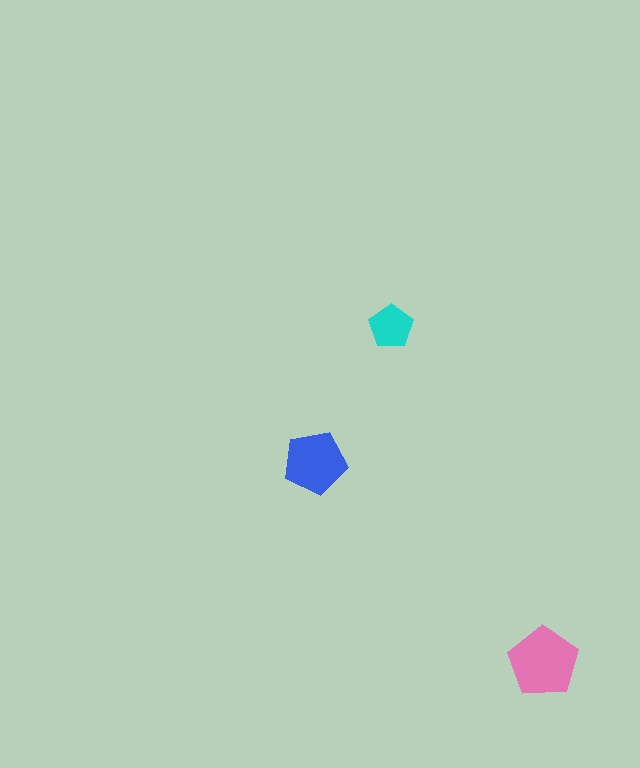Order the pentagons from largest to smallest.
the pink one, the blue one, the cyan one.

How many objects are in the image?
There are 3 objects in the image.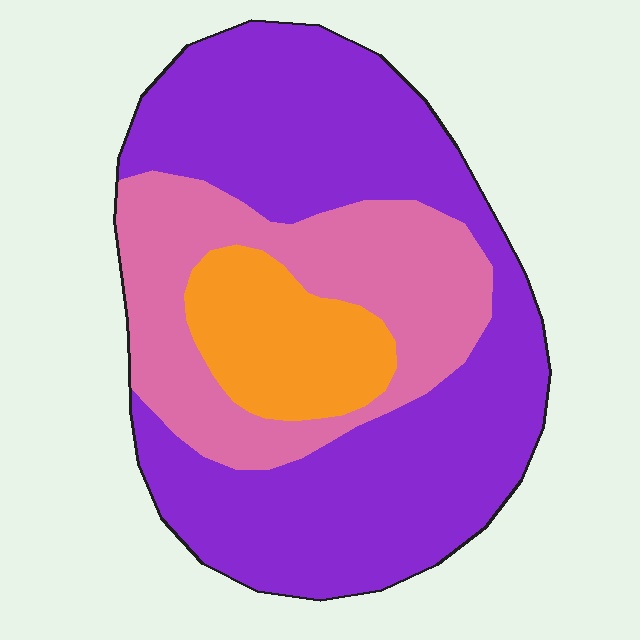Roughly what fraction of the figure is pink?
Pink takes up about one quarter (1/4) of the figure.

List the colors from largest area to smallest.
From largest to smallest: purple, pink, orange.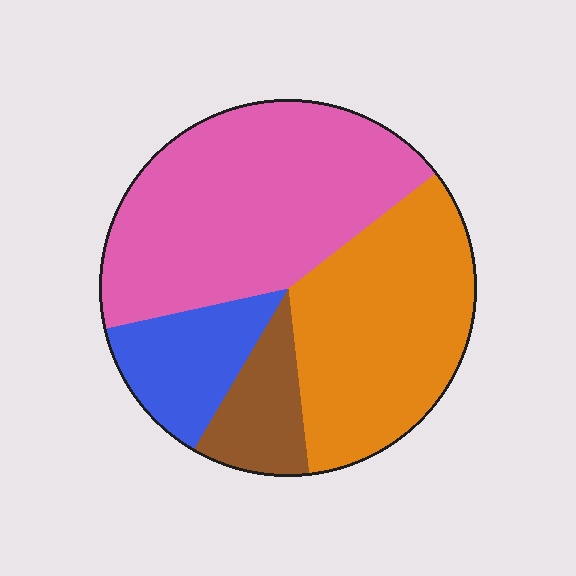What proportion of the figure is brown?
Brown covers 10% of the figure.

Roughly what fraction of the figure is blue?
Blue takes up about one eighth (1/8) of the figure.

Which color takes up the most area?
Pink, at roughly 45%.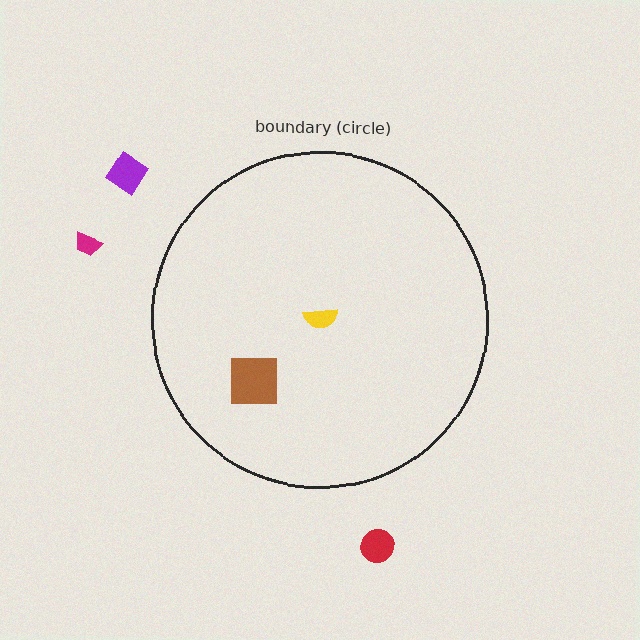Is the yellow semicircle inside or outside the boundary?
Inside.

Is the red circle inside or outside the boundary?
Outside.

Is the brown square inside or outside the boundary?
Inside.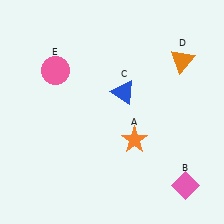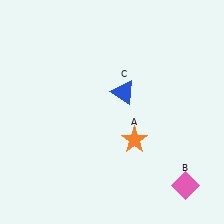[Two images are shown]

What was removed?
The orange triangle (D), the pink circle (E) were removed in Image 2.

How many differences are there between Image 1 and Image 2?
There are 2 differences between the two images.